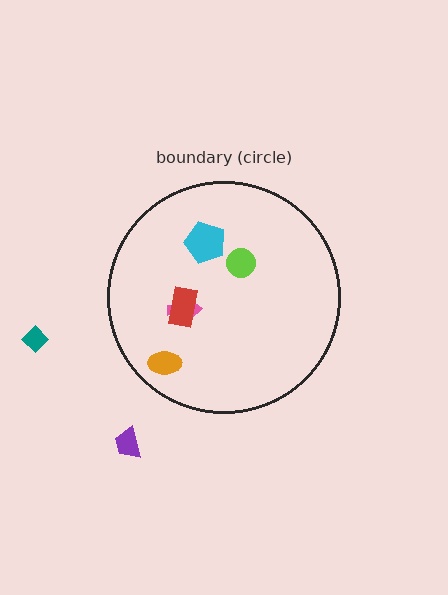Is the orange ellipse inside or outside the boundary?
Inside.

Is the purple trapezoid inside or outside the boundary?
Outside.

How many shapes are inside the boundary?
5 inside, 2 outside.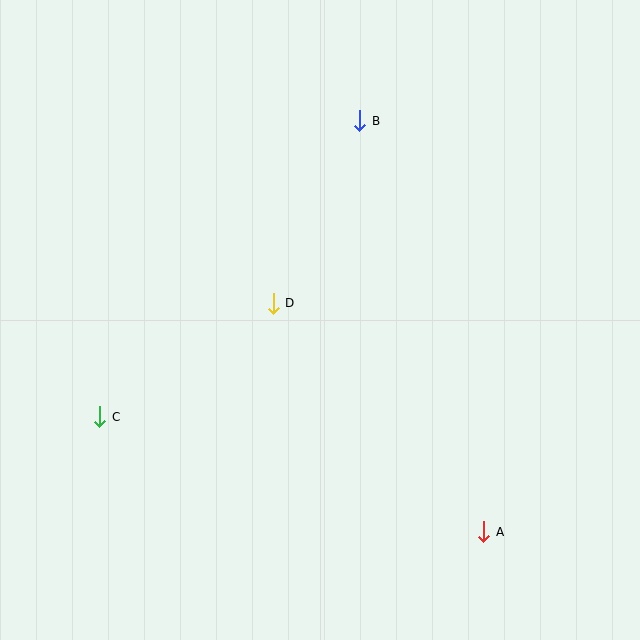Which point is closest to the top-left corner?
Point B is closest to the top-left corner.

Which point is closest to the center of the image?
Point D at (273, 303) is closest to the center.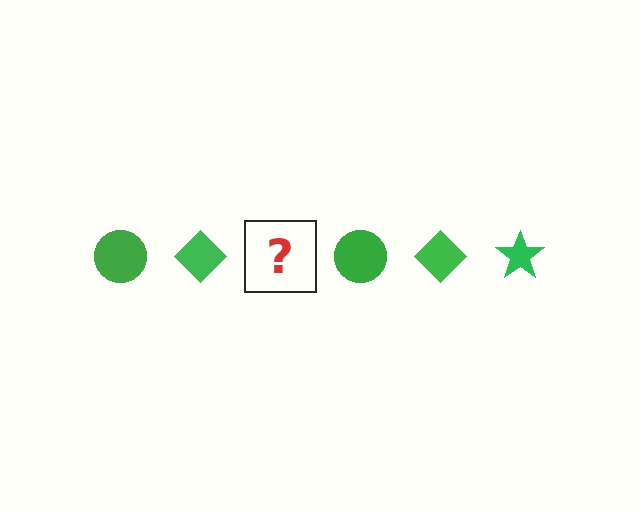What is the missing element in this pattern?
The missing element is a green star.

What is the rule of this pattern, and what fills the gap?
The rule is that the pattern cycles through circle, diamond, star shapes in green. The gap should be filled with a green star.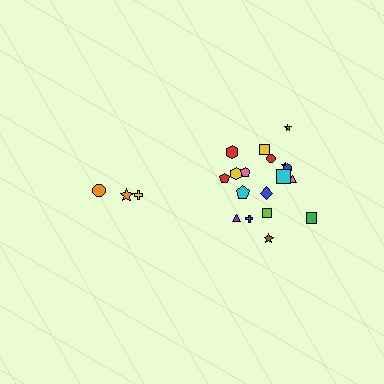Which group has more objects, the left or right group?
The right group.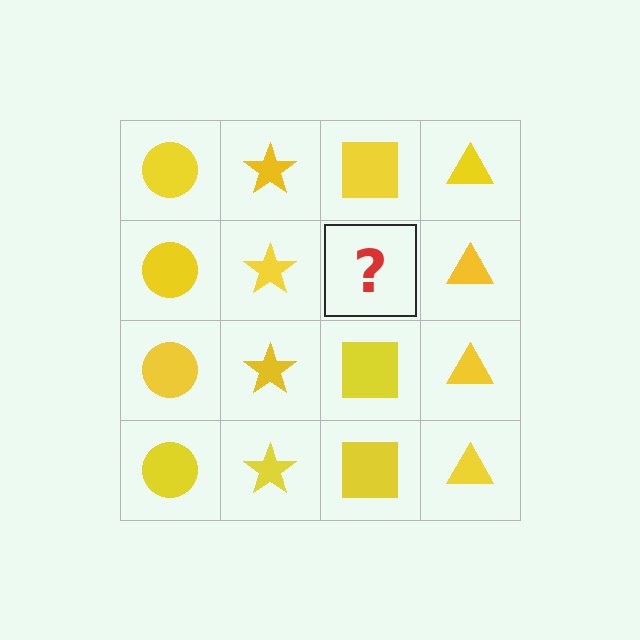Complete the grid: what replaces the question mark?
The question mark should be replaced with a yellow square.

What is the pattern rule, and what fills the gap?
The rule is that each column has a consistent shape. The gap should be filled with a yellow square.